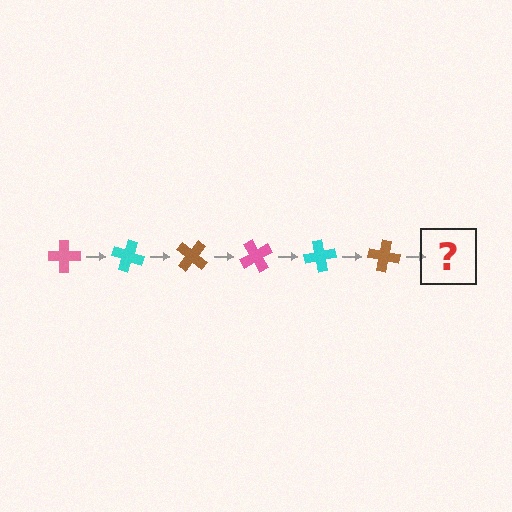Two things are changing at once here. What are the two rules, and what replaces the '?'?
The two rules are that it rotates 20 degrees each step and the color cycles through pink, cyan, and brown. The '?' should be a pink cross, rotated 120 degrees from the start.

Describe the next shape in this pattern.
It should be a pink cross, rotated 120 degrees from the start.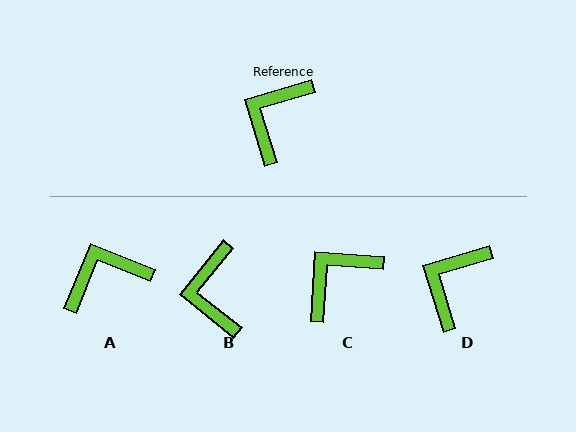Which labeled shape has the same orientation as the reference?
D.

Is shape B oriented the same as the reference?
No, it is off by about 34 degrees.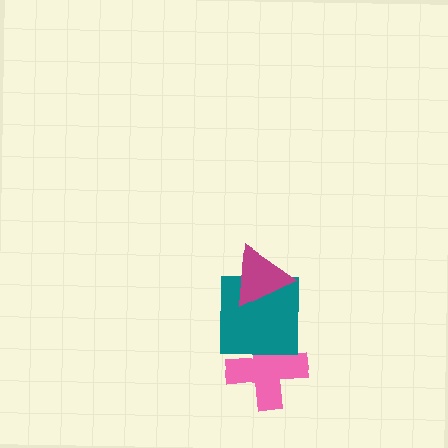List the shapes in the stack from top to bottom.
From top to bottom: the magenta triangle, the teal square, the pink cross.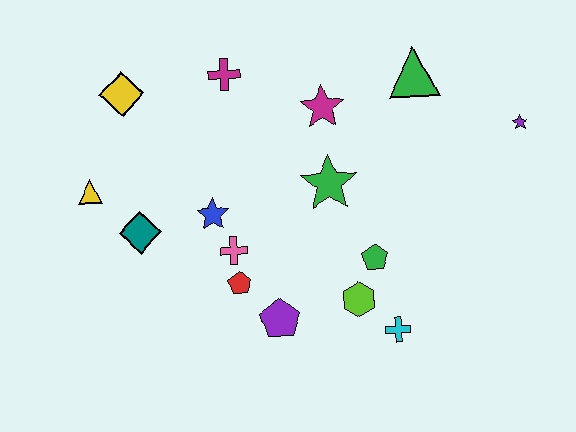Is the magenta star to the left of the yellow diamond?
No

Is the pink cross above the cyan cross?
Yes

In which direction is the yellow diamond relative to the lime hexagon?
The yellow diamond is to the left of the lime hexagon.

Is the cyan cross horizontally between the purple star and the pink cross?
Yes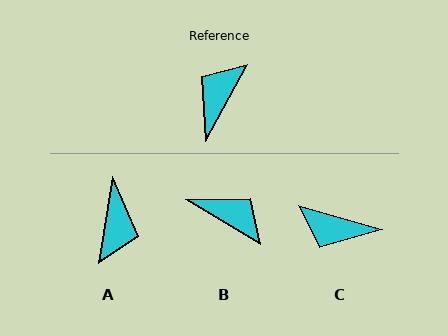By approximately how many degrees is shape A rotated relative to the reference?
Approximately 161 degrees clockwise.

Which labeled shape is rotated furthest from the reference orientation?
A, about 161 degrees away.